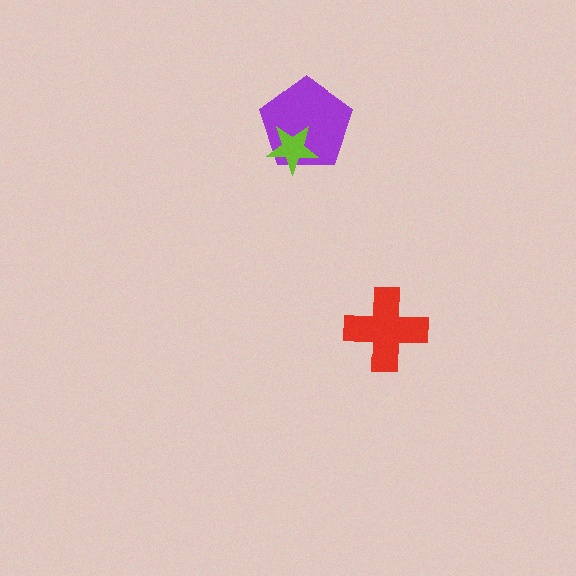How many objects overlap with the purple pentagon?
1 object overlaps with the purple pentagon.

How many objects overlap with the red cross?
0 objects overlap with the red cross.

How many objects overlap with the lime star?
1 object overlaps with the lime star.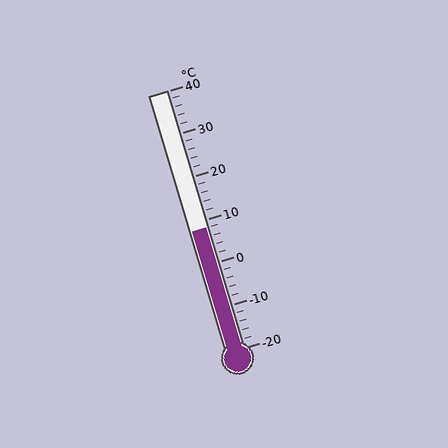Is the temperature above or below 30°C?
The temperature is below 30°C.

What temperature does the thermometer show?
The thermometer shows approximately 8°C.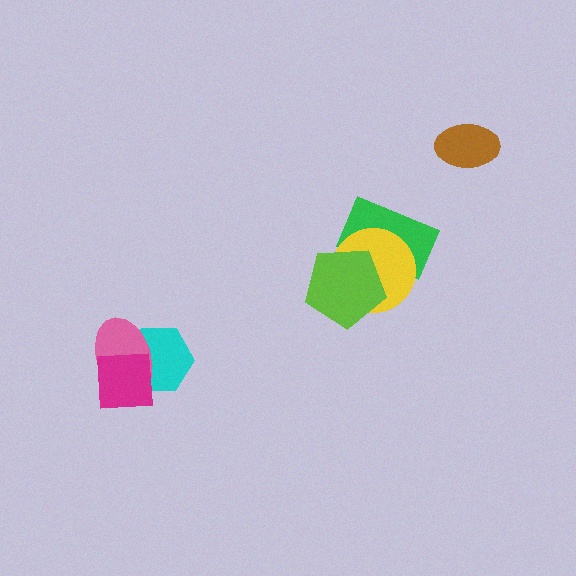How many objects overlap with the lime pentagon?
2 objects overlap with the lime pentagon.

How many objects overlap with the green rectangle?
2 objects overlap with the green rectangle.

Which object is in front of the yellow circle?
The lime pentagon is in front of the yellow circle.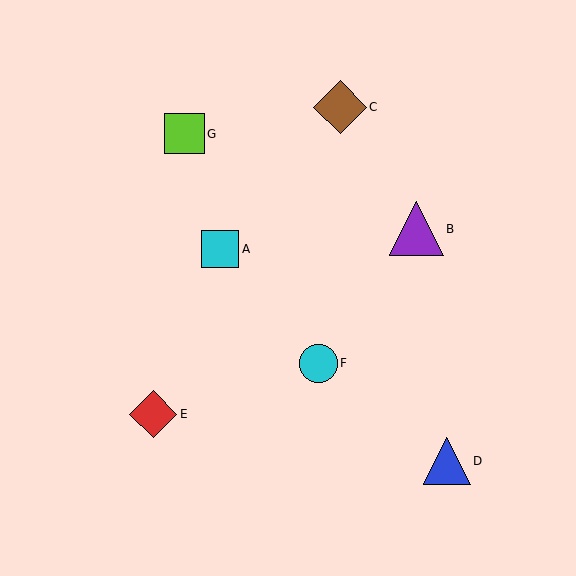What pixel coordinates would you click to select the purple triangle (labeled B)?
Click at (417, 229) to select the purple triangle B.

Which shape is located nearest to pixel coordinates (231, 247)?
The cyan square (labeled A) at (220, 249) is nearest to that location.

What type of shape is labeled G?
Shape G is a lime square.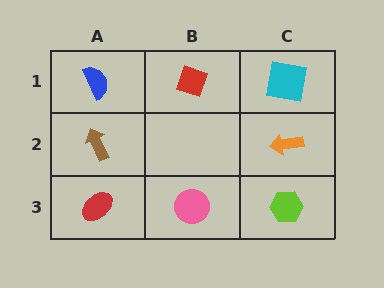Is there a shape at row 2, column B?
No, that cell is empty.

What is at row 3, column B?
A pink circle.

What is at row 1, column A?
A blue semicircle.